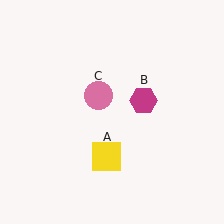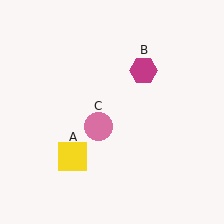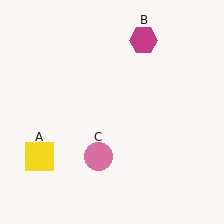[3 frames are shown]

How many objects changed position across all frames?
3 objects changed position: yellow square (object A), magenta hexagon (object B), pink circle (object C).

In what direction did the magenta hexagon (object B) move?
The magenta hexagon (object B) moved up.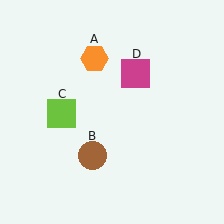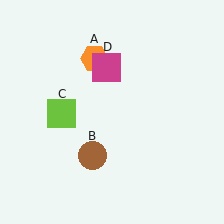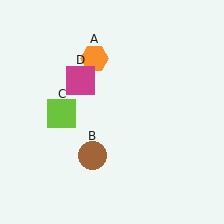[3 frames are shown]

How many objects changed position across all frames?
1 object changed position: magenta square (object D).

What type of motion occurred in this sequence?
The magenta square (object D) rotated counterclockwise around the center of the scene.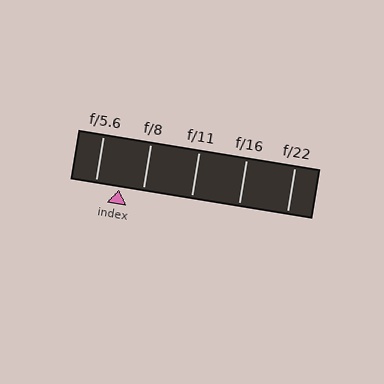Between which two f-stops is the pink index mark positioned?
The index mark is between f/5.6 and f/8.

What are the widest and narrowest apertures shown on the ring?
The widest aperture shown is f/5.6 and the narrowest is f/22.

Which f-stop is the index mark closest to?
The index mark is closest to f/8.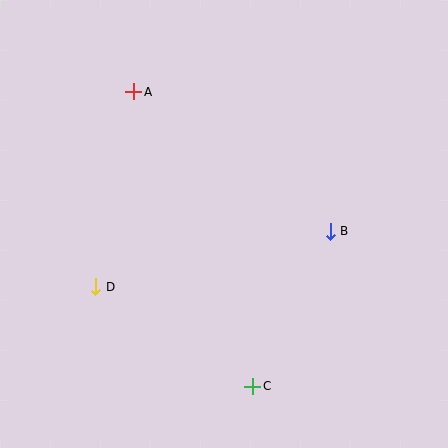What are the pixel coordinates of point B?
Point B is at (330, 231).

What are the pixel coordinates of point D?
Point D is at (96, 287).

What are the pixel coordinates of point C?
Point C is at (253, 386).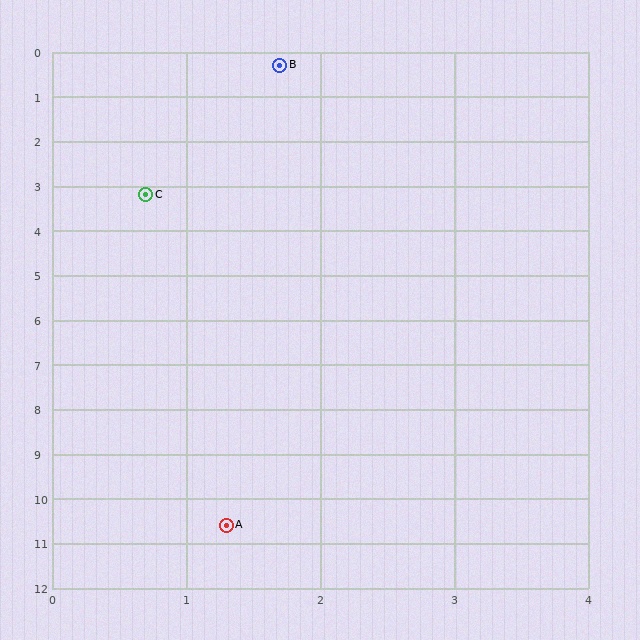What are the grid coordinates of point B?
Point B is at approximately (1.7, 0.3).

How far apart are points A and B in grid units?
Points A and B are about 10.3 grid units apart.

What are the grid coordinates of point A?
Point A is at approximately (1.3, 10.6).